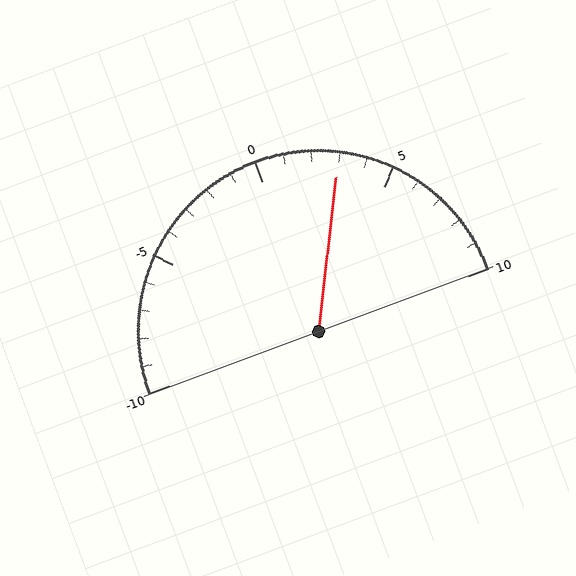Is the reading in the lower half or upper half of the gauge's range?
The reading is in the upper half of the range (-10 to 10).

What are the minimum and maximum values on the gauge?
The gauge ranges from -10 to 10.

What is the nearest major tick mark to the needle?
The nearest major tick mark is 5.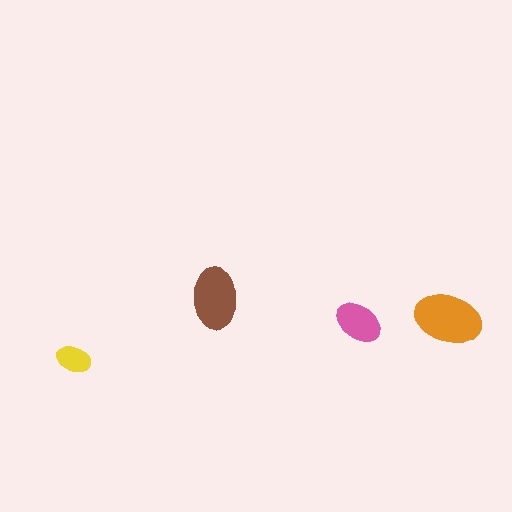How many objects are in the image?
There are 4 objects in the image.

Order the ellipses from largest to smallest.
the orange one, the brown one, the pink one, the yellow one.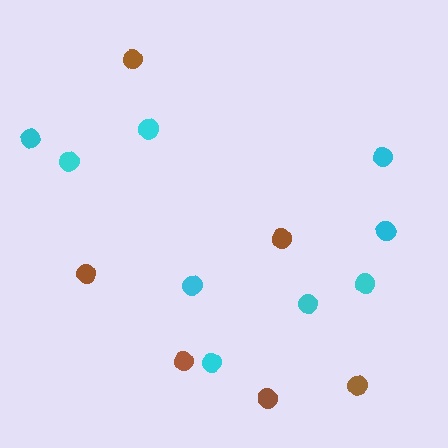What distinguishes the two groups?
There are 2 groups: one group of brown circles (6) and one group of cyan circles (9).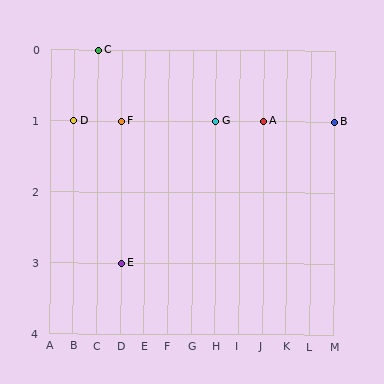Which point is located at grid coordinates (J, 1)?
Point A is at (J, 1).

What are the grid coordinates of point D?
Point D is at grid coordinates (B, 1).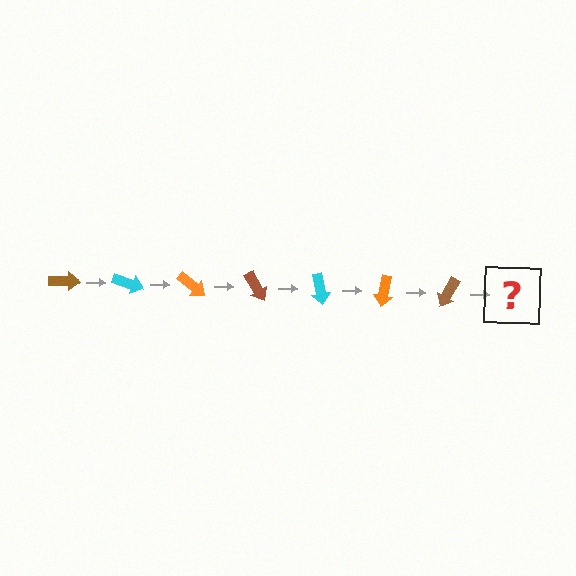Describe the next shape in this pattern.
It should be a cyan arrow, rotated 140 degrees from the start.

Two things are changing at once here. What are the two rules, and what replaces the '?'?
The two rules are that it rotates 20 degrees each step and the color cycles through brown, cyan, and orange. The '?' should be a cyan arrow, rotated 140 degrees from the start.